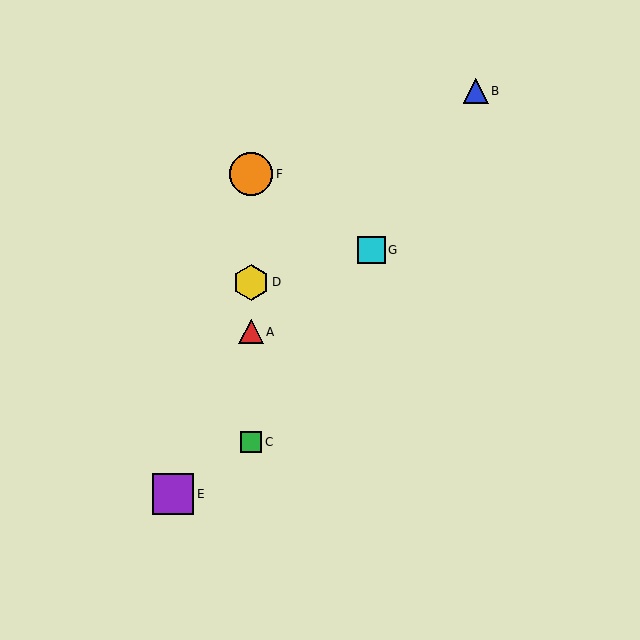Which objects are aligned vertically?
Objects A, C, D, F are aligned vertically.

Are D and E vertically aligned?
No, D is at x≈251 and E is at x≈173.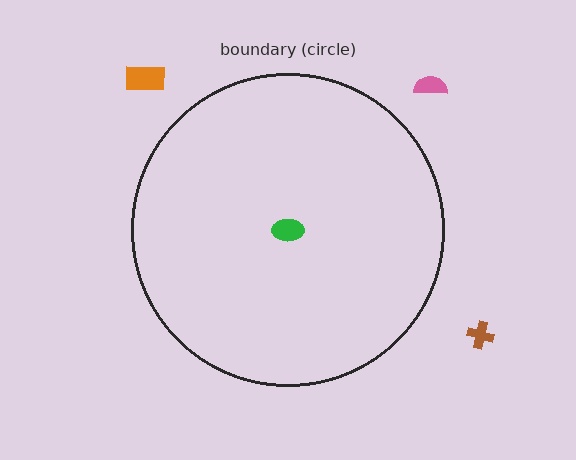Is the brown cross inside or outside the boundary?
Outside.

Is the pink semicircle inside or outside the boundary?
Outside.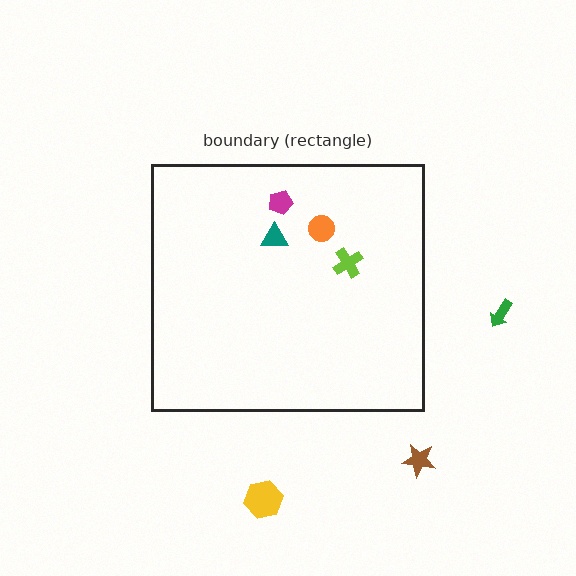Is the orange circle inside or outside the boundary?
Inside.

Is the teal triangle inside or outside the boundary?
Inside.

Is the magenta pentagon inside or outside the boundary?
Inside.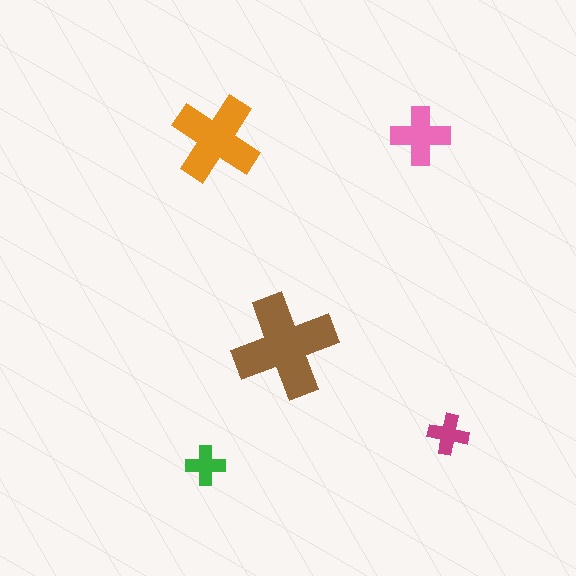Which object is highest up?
The pink cross is topmost.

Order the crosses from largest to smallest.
the brown one, the orange one, the pink one, the magenta one, the green one.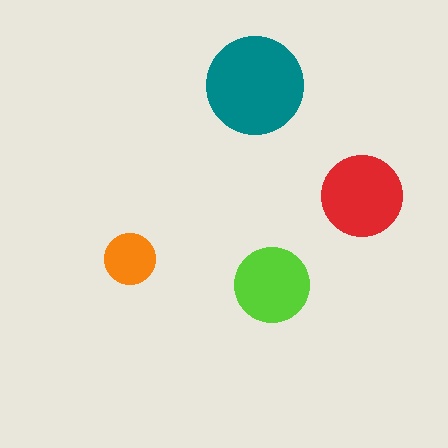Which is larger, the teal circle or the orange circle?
The teal one.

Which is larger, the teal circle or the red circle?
The teal one.